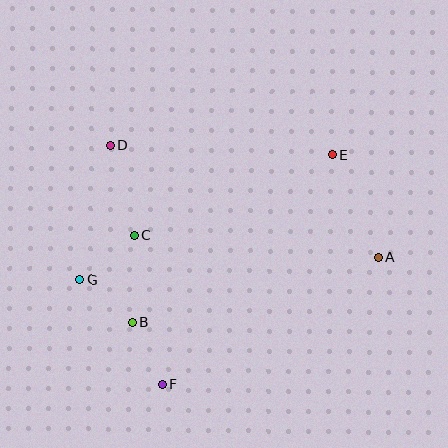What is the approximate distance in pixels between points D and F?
The distance between D and F is approximately 245 pixels.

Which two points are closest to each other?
Points B and G are closest to each other.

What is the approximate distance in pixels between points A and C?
The distance between A and C is approximately 245 pixels.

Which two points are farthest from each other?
Points A and G are farthest from each other.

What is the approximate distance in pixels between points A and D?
The distance between A and D is approximately 290 pixels.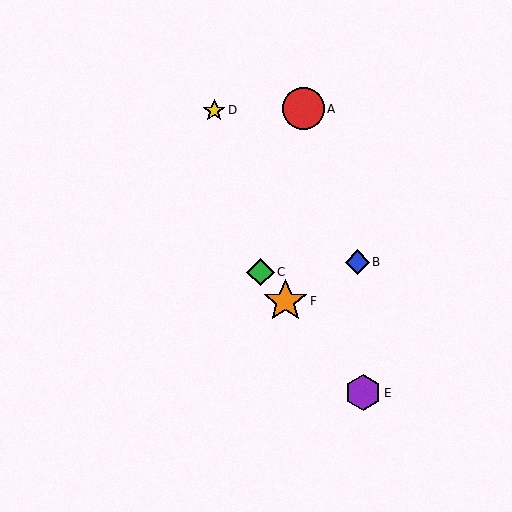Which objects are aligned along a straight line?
Objects C, E, F are aligned along a straight line.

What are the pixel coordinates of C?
Object C is at (261, 272).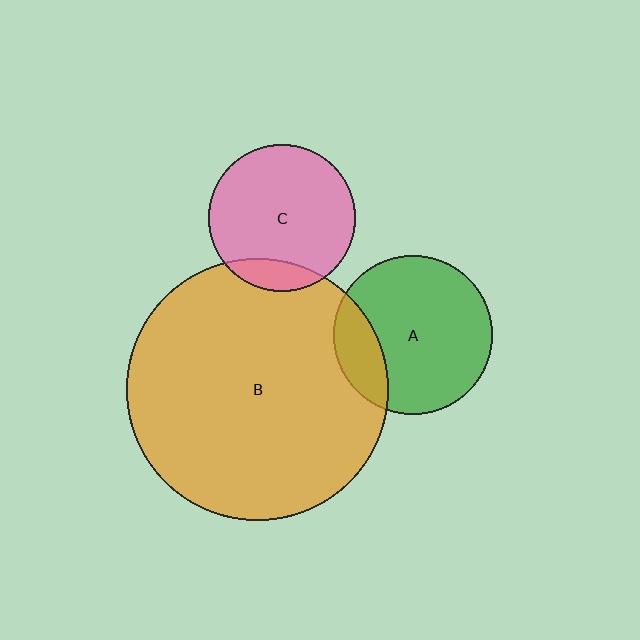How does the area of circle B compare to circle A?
Approximately 2.7 times.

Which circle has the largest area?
Circle B (orange).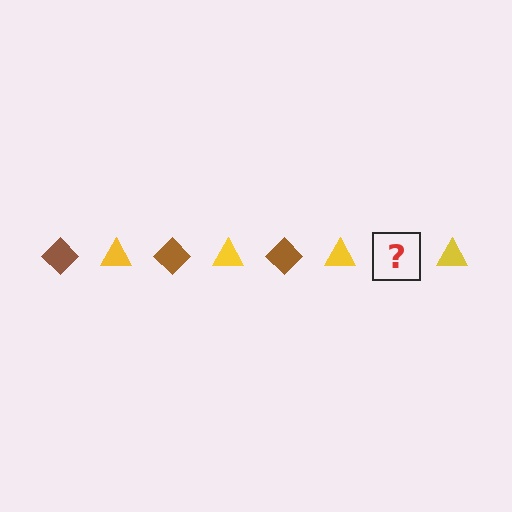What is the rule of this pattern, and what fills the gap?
The rule is that the pattern alternates between brown diamond and yellow triangle. The gap should be filled with a brown diamond.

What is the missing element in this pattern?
The missing element is a brown diamond.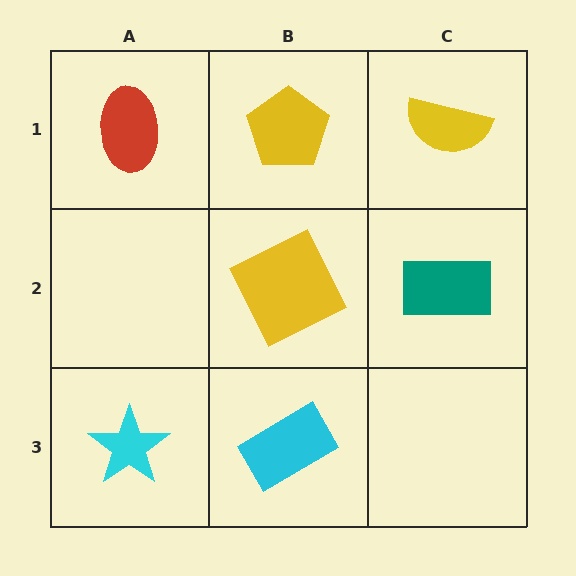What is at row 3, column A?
A cyan star.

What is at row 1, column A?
A red ellipse.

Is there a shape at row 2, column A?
No, that cell is empty.